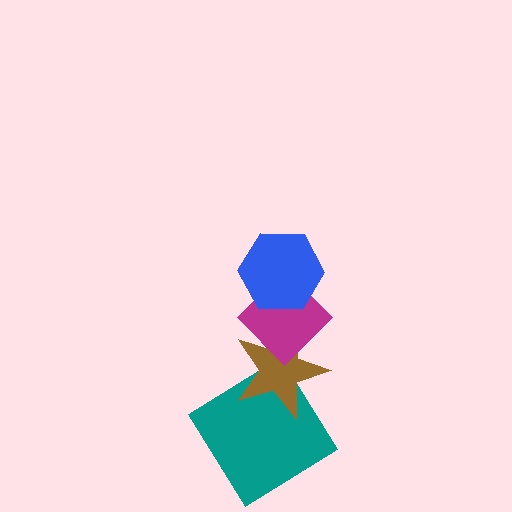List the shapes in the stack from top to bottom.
From top to bottom: the blue hexagon, the magenta diamond, the brown star, the teal diamond.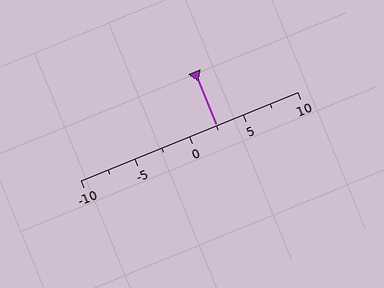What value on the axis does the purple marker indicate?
The marker indicates approximately 2.5.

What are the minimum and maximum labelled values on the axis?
The axis runs from -10 to 10.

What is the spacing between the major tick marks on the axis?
The major ticks are spaced 5 apart.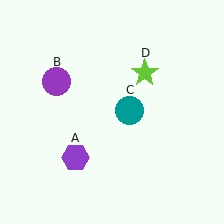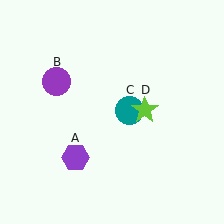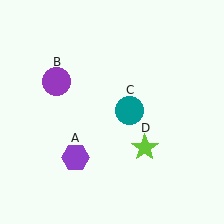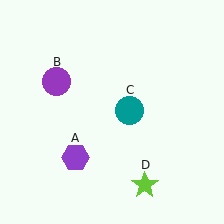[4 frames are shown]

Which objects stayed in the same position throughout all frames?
Purple hexagon (object A) and purple circle (object B) and teal circle (object C) remained stationary.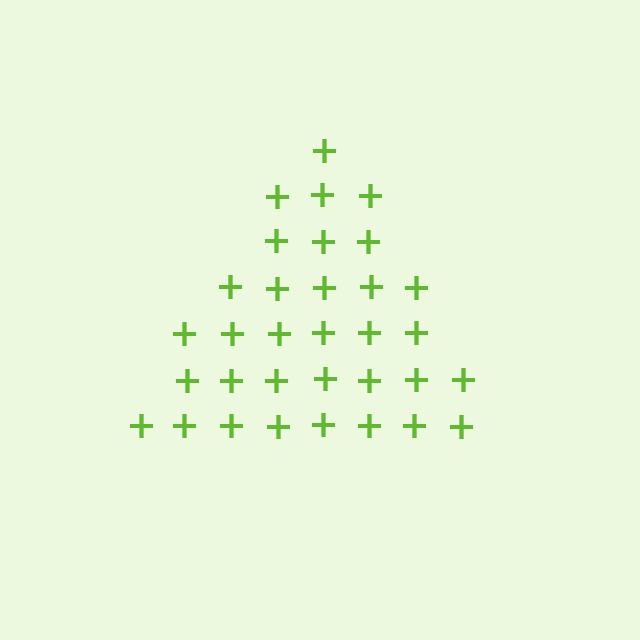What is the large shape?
The large shape is a triangle.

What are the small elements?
The small elements are plus signs.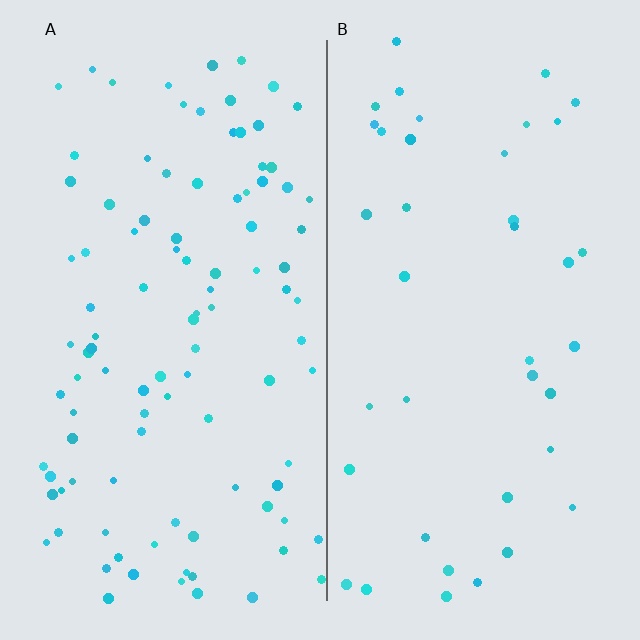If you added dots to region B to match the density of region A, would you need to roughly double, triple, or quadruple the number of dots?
Approximately triple.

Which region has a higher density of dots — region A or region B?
A (the left).